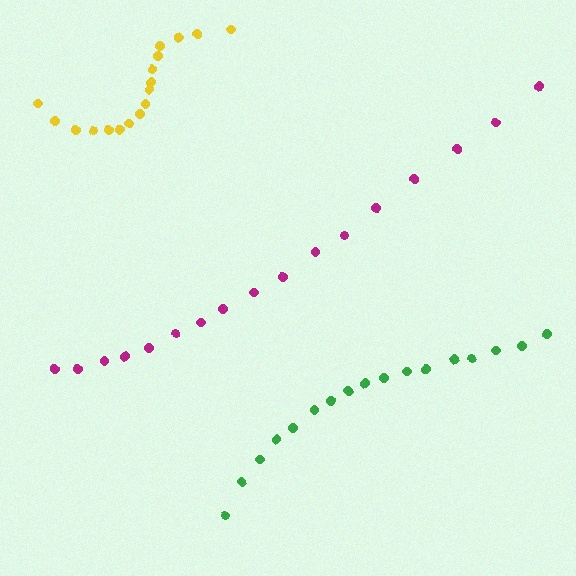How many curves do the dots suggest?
There are 3 distinct paths.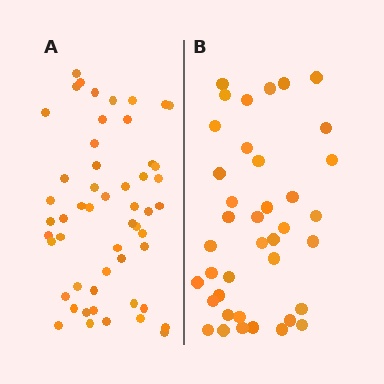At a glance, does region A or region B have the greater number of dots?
Region A (the left region) has more dots.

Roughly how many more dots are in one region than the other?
Region A has approximately 15 more dots than region B.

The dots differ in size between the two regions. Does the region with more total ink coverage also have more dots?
No. Region B has more total ink coverage because its dots are larger, but region A actually contains more individual dots. Total area can be misleading — the number of items is what matters here.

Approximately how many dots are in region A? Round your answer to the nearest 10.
About 50 dots. (The exact count is 53, which rounds to 50.)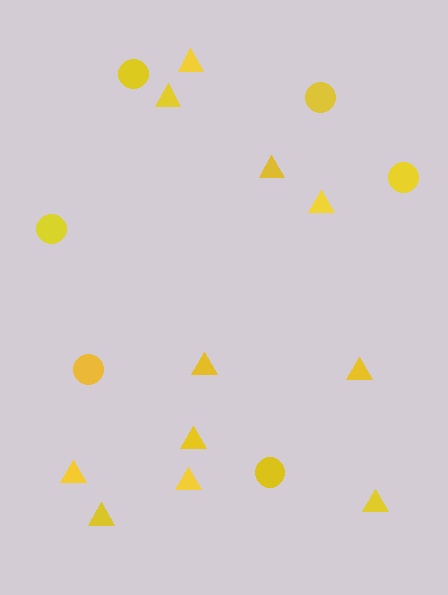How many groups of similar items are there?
There are 2 groups: one group of circles (6) and one group of triangles (11).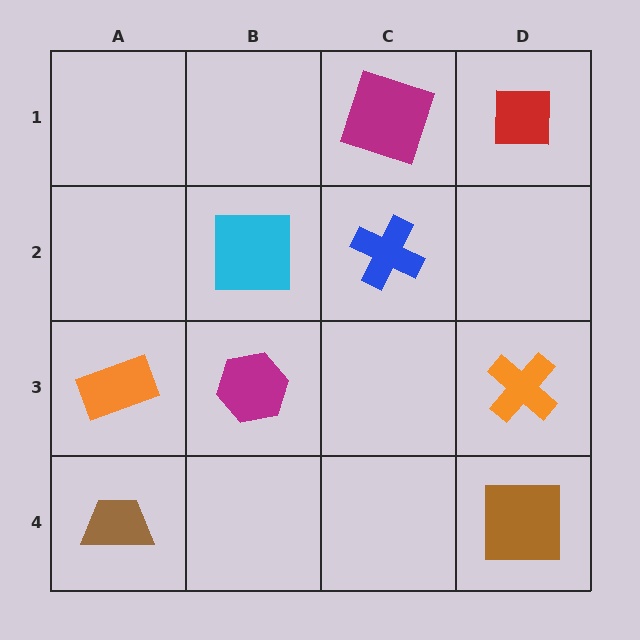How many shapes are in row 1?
2 shapes.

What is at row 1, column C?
A magenta square.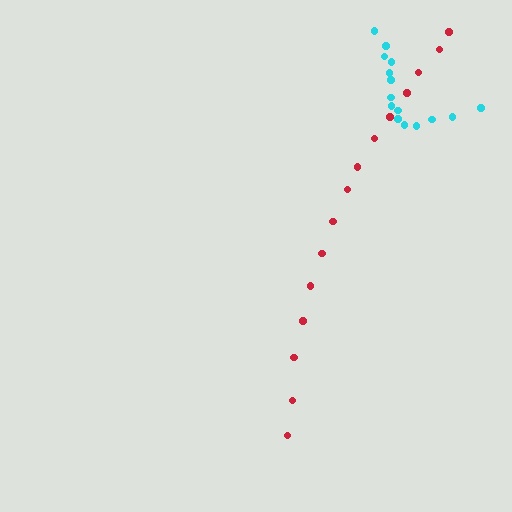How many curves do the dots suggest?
There are 2 distinct paths.